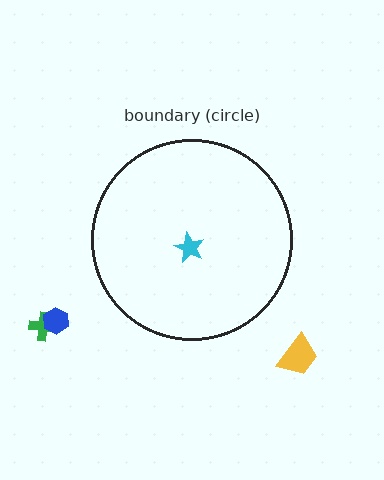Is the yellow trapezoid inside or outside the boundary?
Outside.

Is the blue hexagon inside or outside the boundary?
Outside.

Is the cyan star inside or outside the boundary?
Inside.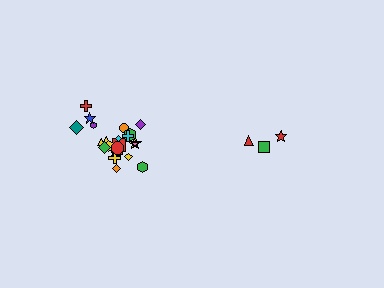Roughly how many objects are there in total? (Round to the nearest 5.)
Roughly 30 objects in total.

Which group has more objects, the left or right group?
The left group.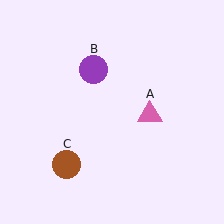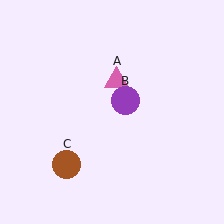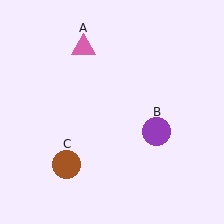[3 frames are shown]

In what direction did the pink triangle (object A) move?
The pink triangle (object A) moved up and to the left.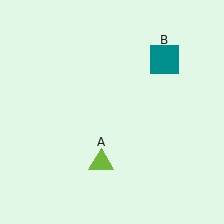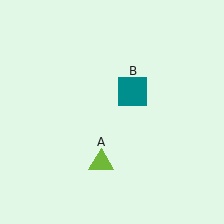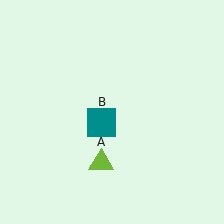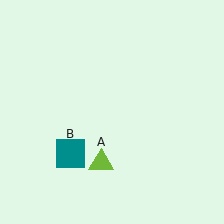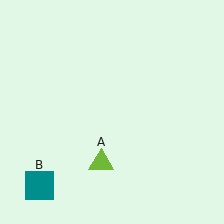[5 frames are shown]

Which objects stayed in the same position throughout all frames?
Lime triangle (object A) remained stationary.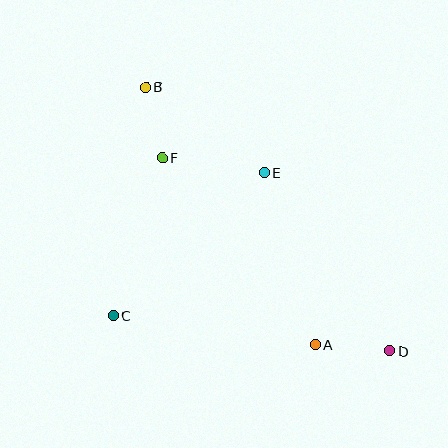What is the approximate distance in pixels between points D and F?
The distance between D and F is approximately 299 pixels.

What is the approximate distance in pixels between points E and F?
The distance between E and F is approximately 104 pixels.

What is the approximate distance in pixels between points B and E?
The distance between B and E is approximately 146 pixels.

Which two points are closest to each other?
Points B and F are closest to each other.